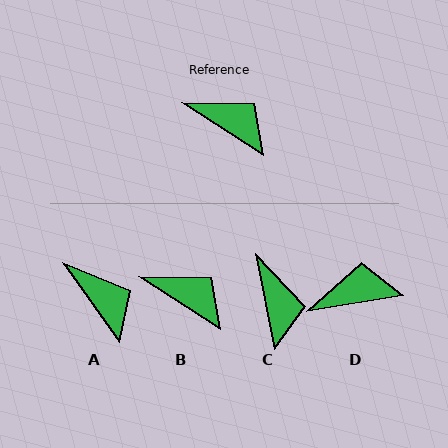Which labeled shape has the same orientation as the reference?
B.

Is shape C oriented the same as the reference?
No, it is off by about 45 degrees.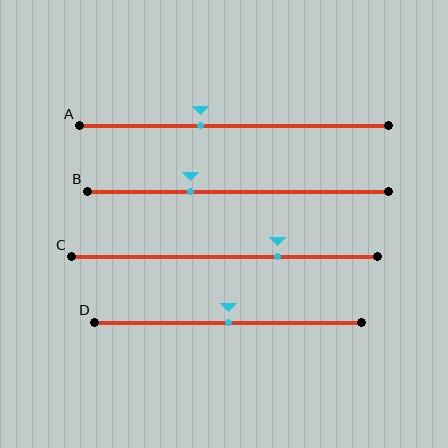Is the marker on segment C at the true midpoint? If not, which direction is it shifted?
No, the marker on segment C is shifted to the right by about 17% of the segment length.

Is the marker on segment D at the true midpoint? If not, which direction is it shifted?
Yes, the marker on segment D is at the true midpoint.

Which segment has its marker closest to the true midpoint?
Segment D has its marker closest to the true midpoint.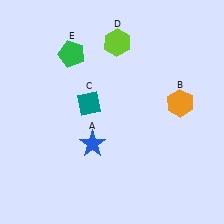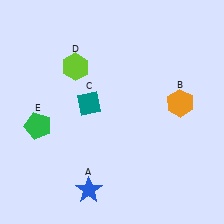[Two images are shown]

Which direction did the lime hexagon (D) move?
The lime hexagon (D) moved left.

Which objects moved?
The objects that moved are: the blue star (A), the lime hexagon (D), the green pentagon (E).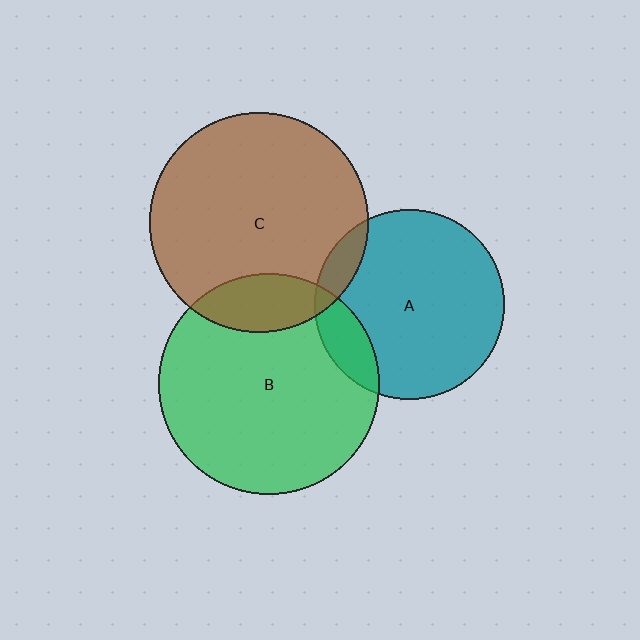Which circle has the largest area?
Circle B (green).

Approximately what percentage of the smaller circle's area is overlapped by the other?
Approximately 10%.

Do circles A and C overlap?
Yes.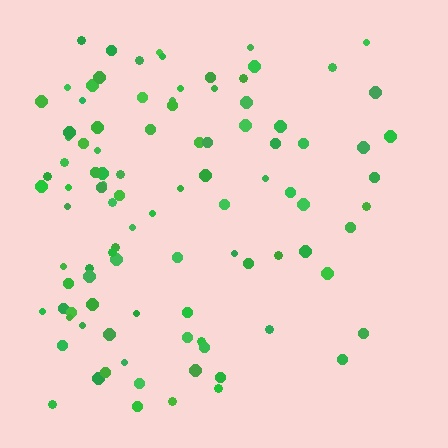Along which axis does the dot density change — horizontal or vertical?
Horizontal.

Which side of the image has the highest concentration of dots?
The left.